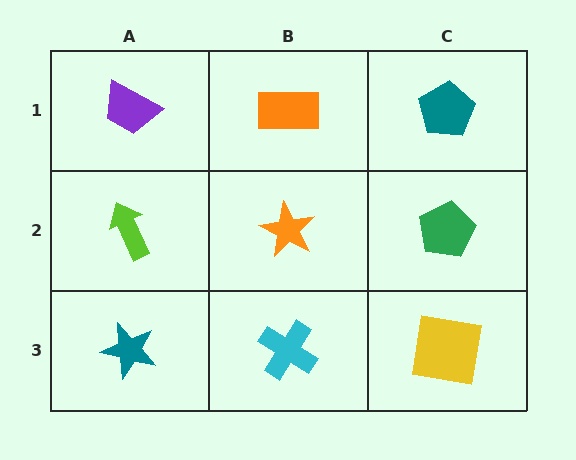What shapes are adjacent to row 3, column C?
A green pentagon (row 2, column C), a cyan cross (row 3, column B).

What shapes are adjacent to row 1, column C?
A green pentagon (row 2, column C), an orange rectangle (row 1, column B).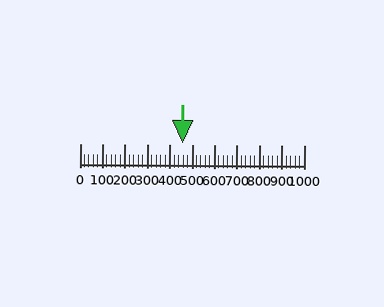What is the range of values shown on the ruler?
The ruler shows values from 0 to 1000.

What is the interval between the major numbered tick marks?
The major tick marks are spaced 100 units apart.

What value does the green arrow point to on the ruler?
The green arrow points to approximately 457.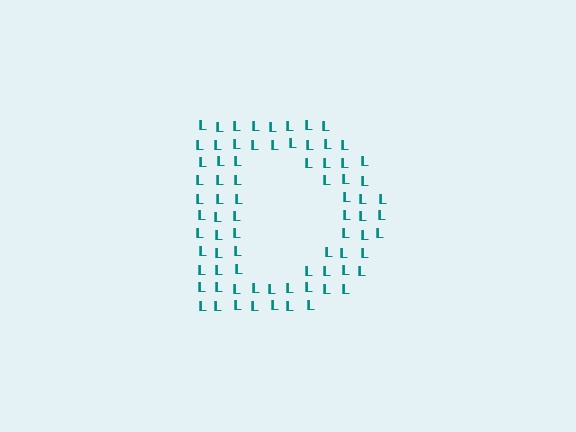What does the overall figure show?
The overall figure shows the letter D.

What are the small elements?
The small elements are letter L's.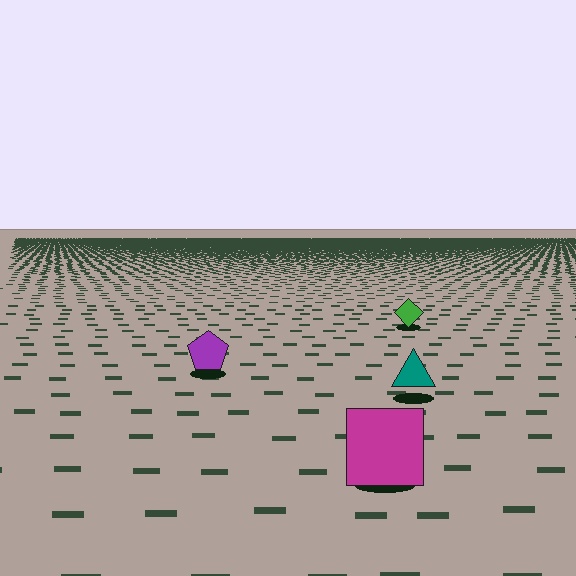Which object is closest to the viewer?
The magenta square is closest. The texture marks near it are larger and more spread out.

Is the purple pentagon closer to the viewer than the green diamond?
Yes. The purple pentagon is closer — you can tell from the texture gradient: the ground texture is coarser near it.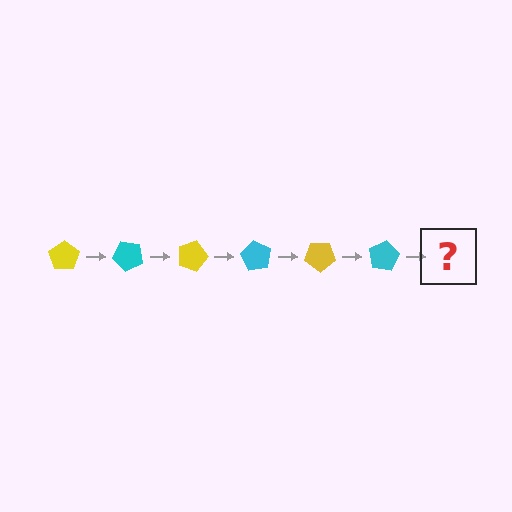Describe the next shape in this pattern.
It should be a yellow pentagon, rotated 270 degrees from the start.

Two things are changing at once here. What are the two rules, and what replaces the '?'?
The two rules are that it rotates 45 degrees each step and the color cycles through yellow and cyan. The '?' should be a yellow pentagon, rotated 270 degrees from the start.